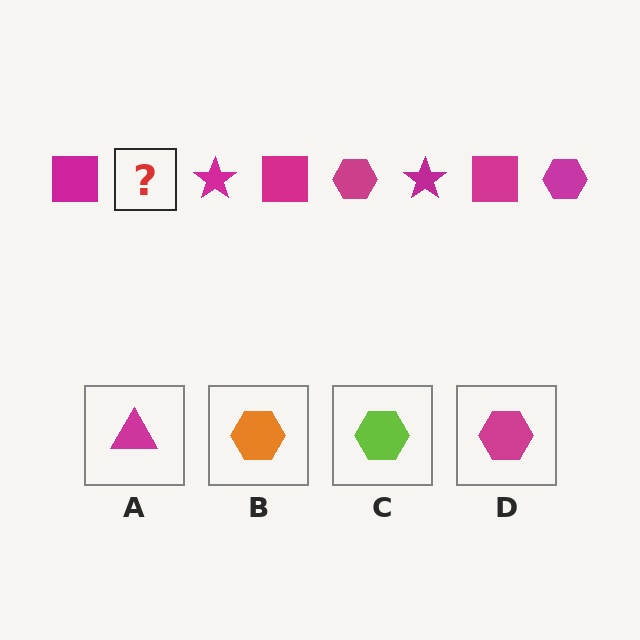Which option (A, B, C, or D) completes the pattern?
D.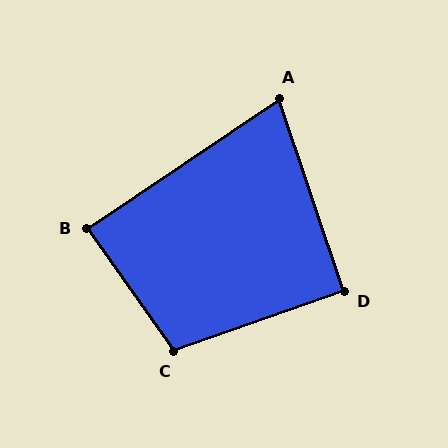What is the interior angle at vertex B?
Approximately 89 degrees (approximately right).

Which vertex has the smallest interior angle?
A, at approximately 74 degrees.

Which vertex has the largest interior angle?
C, at approximately 106 degrees.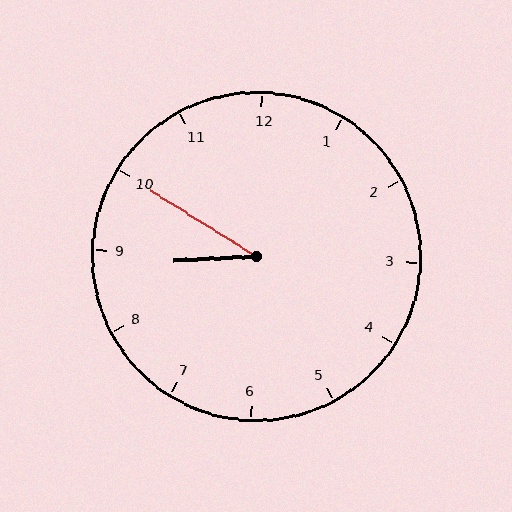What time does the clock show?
8:50.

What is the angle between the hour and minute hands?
Approximately 35 degrees.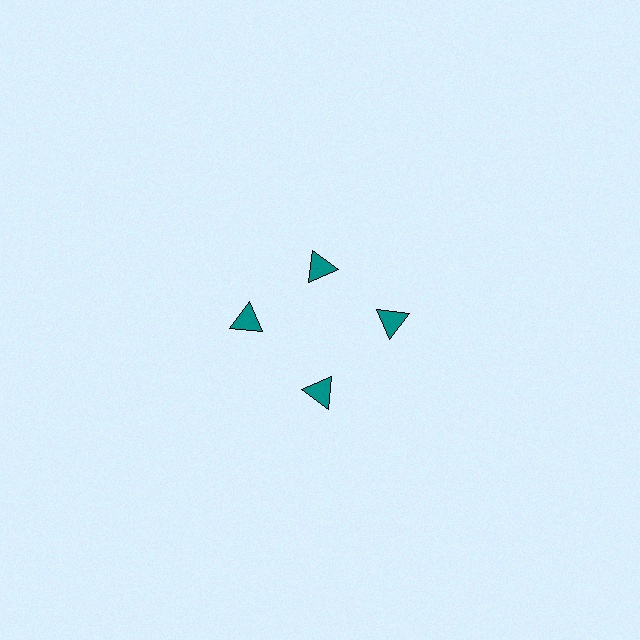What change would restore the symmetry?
The symmetry would be restored by moving it outward, back onto the ring so that all 4 triangles sit at equal angles and equal distance from the center.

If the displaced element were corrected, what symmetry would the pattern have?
It would have 4-fold rotational symmetry — the pattern would map onto itself every 90 degrees.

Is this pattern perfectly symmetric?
No. The 4 teal triangles are arranged in a ring, but one element near the 12 o'clock position is pulled inward toward the center, breaking the 4-fold rotational symmetry.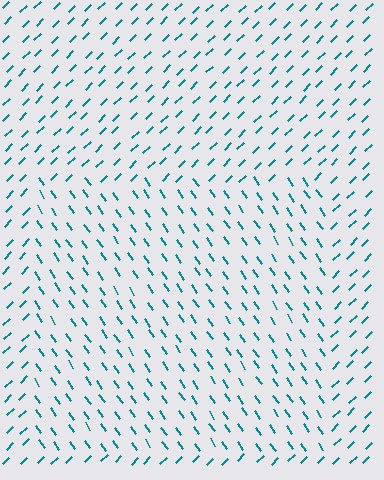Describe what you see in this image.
The image is filled with small teal line segments. A rectangle region in the image has lines oriented differently from the surrounding lines, creating a visible texture boundary.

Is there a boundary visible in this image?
Yes, there is a texture boundary formed by a change in line orientation.